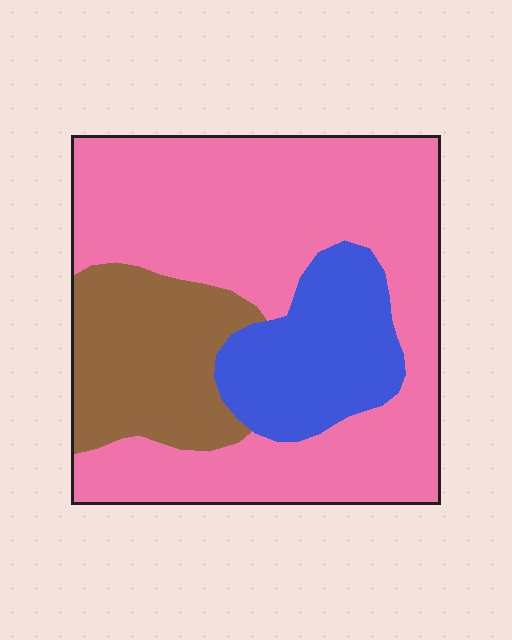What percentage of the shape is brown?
Brown takes up between a sixth and a third of the shape.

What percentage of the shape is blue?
Blue takes up between a sixth and a third of the shape.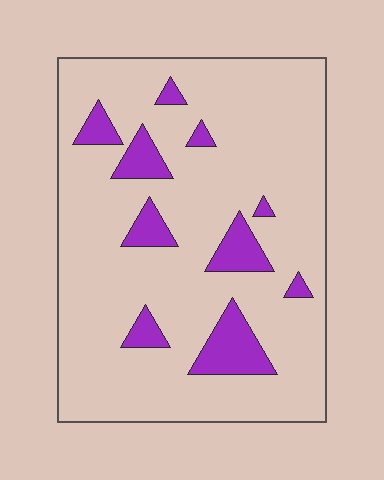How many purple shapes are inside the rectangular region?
10.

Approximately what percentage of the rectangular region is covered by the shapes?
Approximately 15%.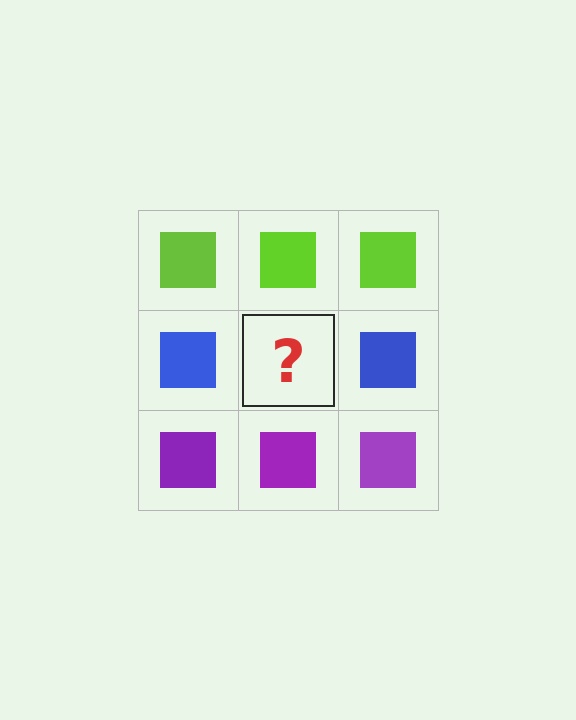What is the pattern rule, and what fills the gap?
The rule is that each row has a consistent color. The gap should be filled with a blue square.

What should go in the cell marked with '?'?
The missing cell should contain a blue square.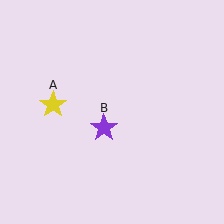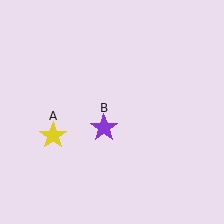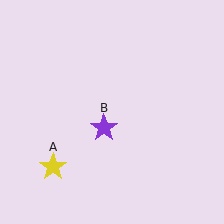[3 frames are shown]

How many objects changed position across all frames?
1 object changed position: yellow star (object A).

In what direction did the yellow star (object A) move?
The yellow star (object A) moved down.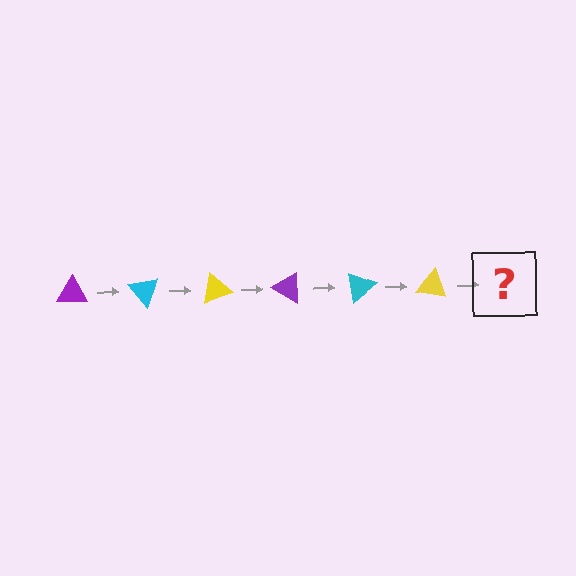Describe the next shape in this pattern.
It should be a purple triangle, rotated 300 degrees from the start.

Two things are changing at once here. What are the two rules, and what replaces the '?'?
The two rules are that it rotates 50 degrees each step and the color cycles through purple, cyan, and yellow. The '?' should be a purple triangle, rotated 300 degrees from the start.